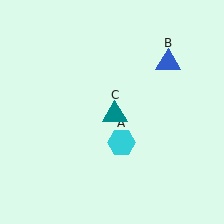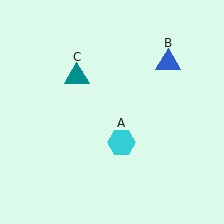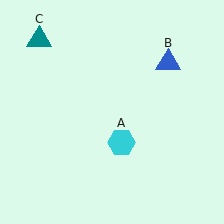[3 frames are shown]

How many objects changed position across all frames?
1 object changed position: teal triangle (object C).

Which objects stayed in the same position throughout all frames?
Cyan hexagon (object A) and blue triangle (object B) remained stationary.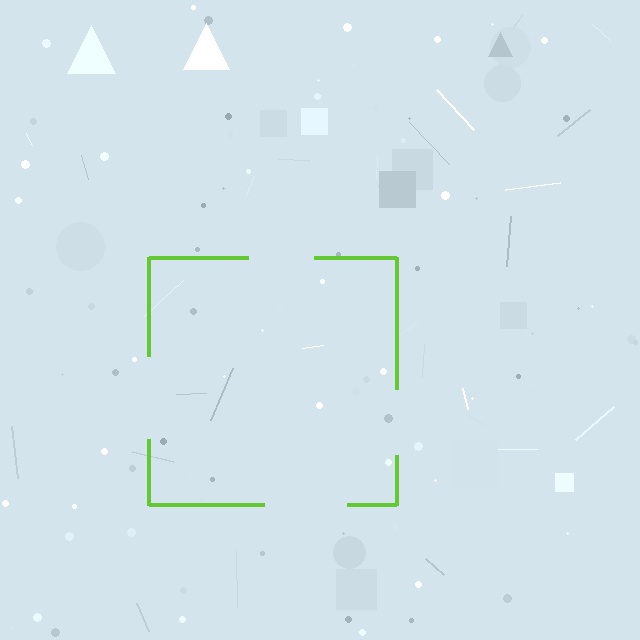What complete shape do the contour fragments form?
The contour fragments form a square.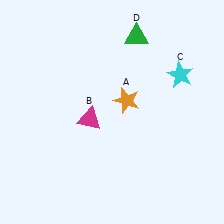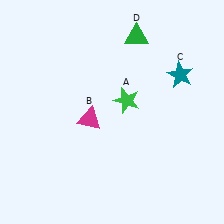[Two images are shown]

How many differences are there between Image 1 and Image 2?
There are 2 differences between the two images.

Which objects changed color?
A changed from orange to green. C changed from cyan to teal.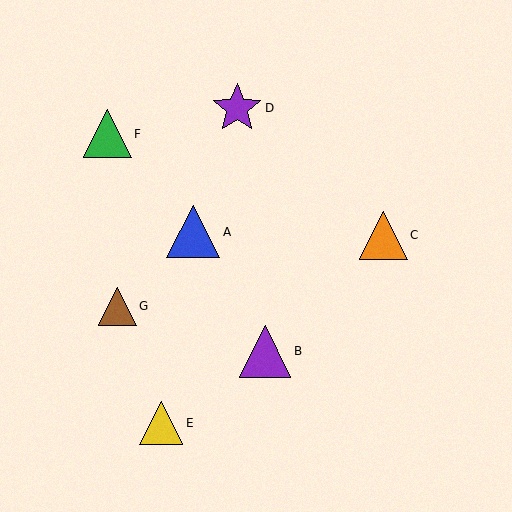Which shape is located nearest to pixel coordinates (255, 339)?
The purple triangle (labeled B) at (265, 351) is nearest to that location.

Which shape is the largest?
The blue triangle (labeled A) is the largest.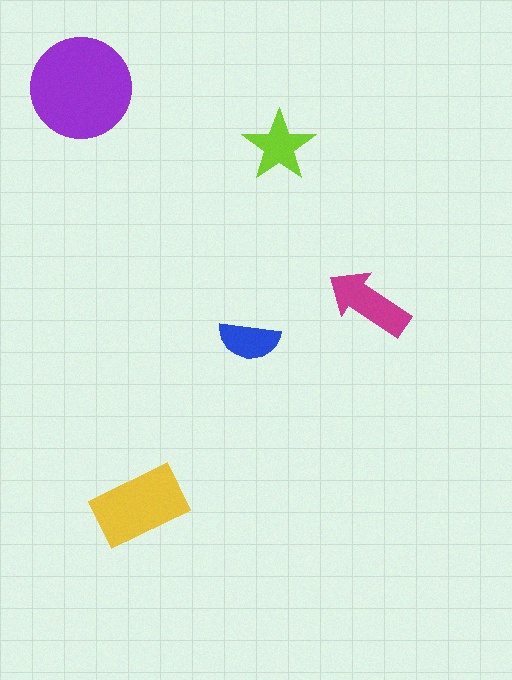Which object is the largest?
The purple circle.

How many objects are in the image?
There are 5 objects in the image.